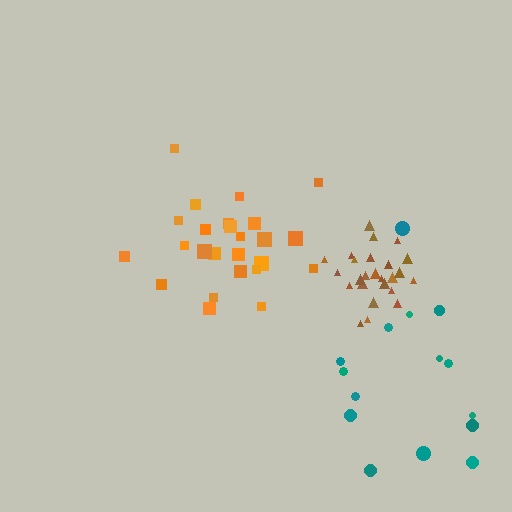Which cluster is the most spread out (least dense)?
Teal.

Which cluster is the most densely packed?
Brown.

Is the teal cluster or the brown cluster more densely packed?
Brown.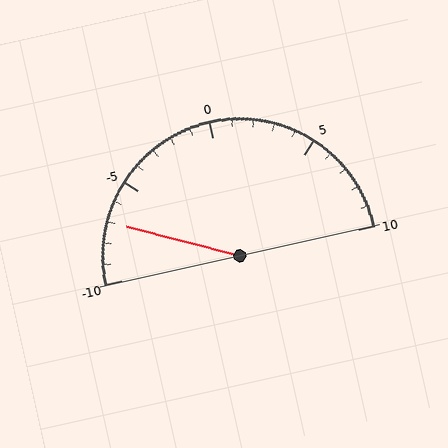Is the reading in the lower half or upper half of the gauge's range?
The reading is in the lower half of the range (-10 to 10).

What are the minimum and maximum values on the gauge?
The gauge ranges from -10 to 10.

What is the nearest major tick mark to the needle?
The nearest major tick mark is -5.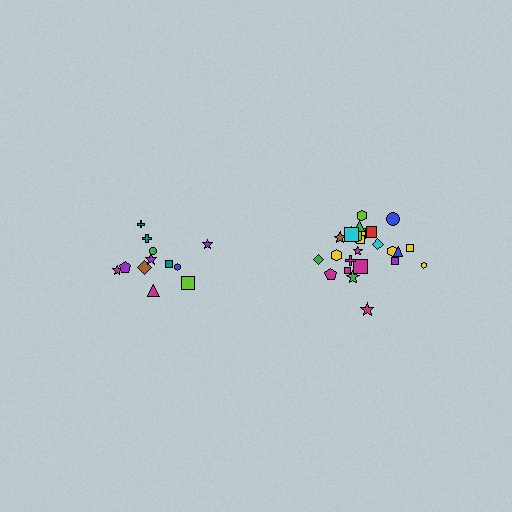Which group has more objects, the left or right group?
The right group.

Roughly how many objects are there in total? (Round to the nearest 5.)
Roughly 35 objects in total.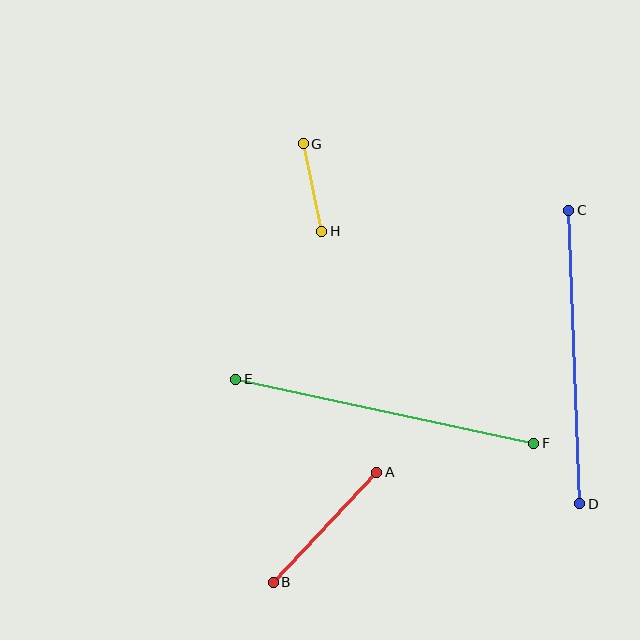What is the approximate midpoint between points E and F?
The midpoint is at approximately (385, 411) pixels.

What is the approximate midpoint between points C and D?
The midpoint is at approximately (574, 357) pixels.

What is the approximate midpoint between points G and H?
The midpoint is at approximately (312, 188) pixels.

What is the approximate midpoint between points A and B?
The midpoint is at approximately (325, 527) pixels.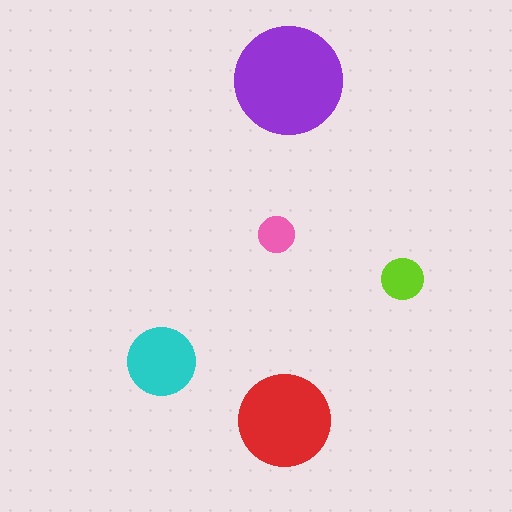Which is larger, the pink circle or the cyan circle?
The cyan one.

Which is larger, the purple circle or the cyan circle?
The purple one.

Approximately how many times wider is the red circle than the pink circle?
About 2.5 times wider.